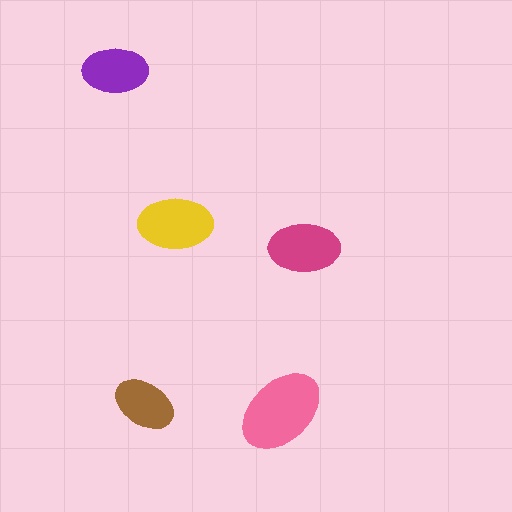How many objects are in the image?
There are 5 objects in the image.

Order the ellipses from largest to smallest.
the pink one, the yellow one, the magenta one, the purple one, the brown one.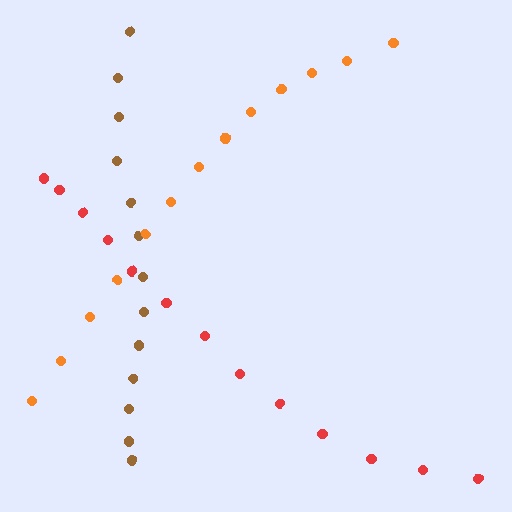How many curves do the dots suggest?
There are 3 distinct paths.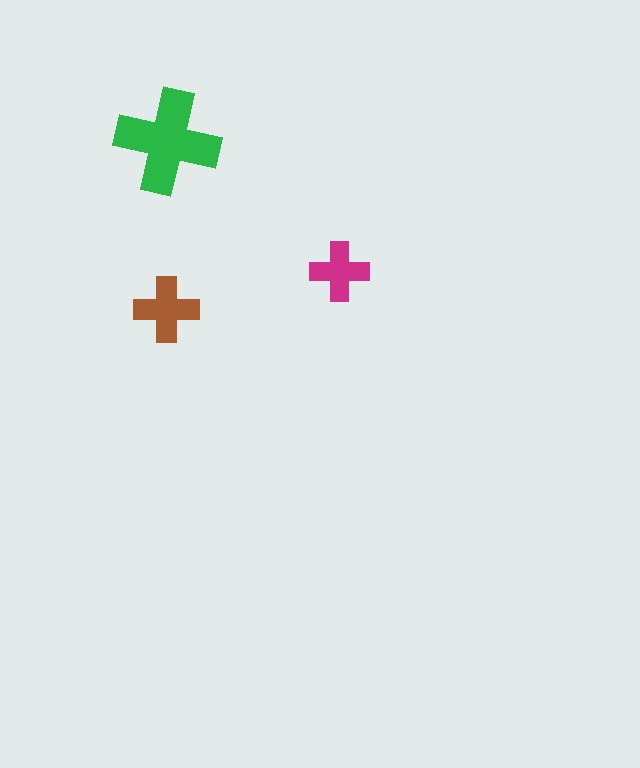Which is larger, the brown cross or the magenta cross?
The brown one.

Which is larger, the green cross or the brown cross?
The green one.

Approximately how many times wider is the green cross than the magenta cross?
About 2 times wider.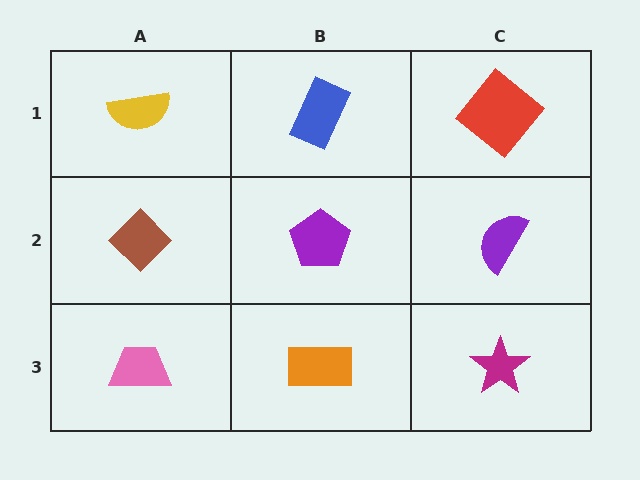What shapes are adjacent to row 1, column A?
A brown diamond (row 2, column A), a blue rectangle (row 1, column B).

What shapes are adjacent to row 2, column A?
A yellow semicircle (row 1, column A), a pink trapezoid (row 3, column A), a purple pentagon (row 2, column B).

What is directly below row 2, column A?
A pink trapezoid.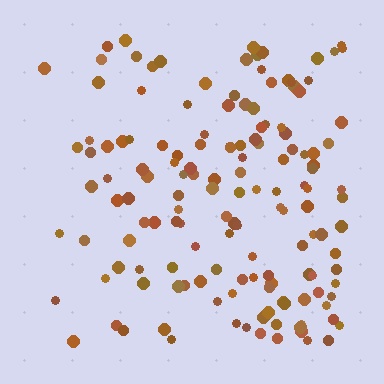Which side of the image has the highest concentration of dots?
The right.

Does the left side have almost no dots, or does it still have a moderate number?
Still a moderate number, just noticeably fewer than the right.